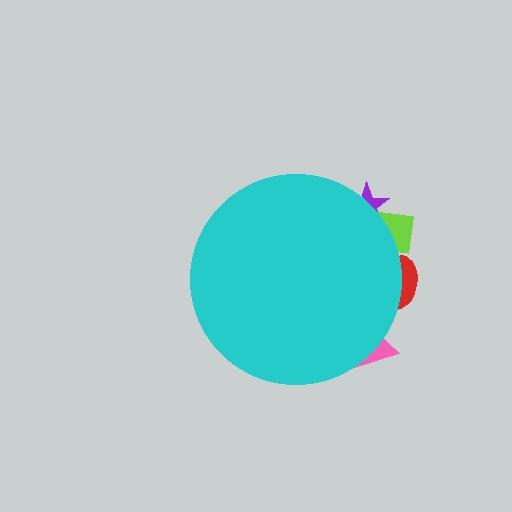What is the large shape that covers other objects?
A cyan circle.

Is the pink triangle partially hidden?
Yes, the pink triangle is partially hidden behind the cyan circle.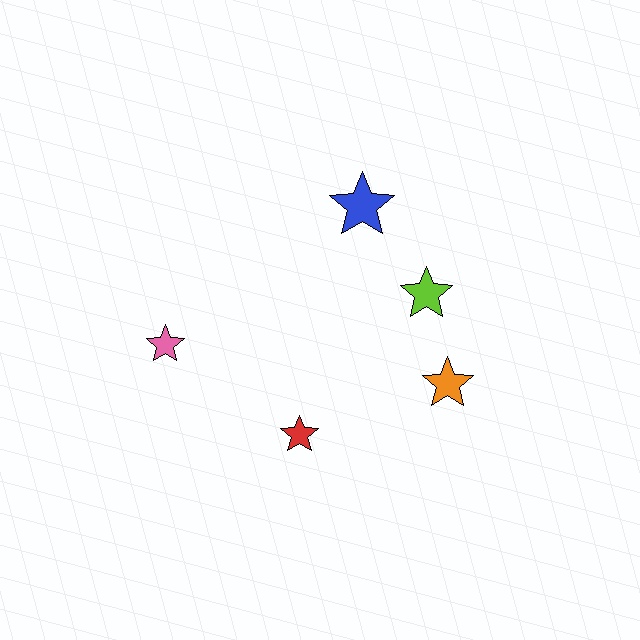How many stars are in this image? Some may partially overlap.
There are 5 stars.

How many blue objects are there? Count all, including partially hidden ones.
There is 1 blue object.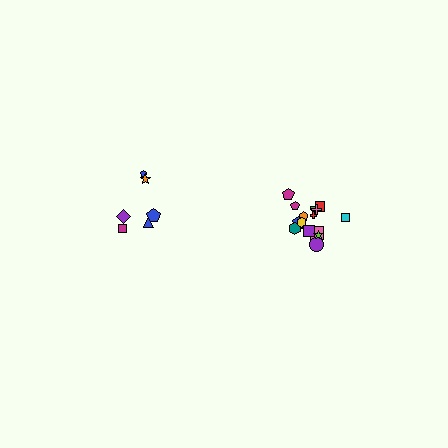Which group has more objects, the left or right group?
The right group.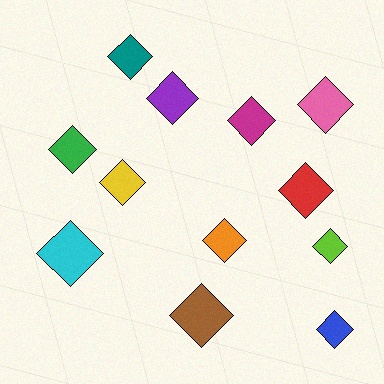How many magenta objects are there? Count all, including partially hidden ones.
There is 1 magenta object.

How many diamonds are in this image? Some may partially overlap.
There are 12 diamonds.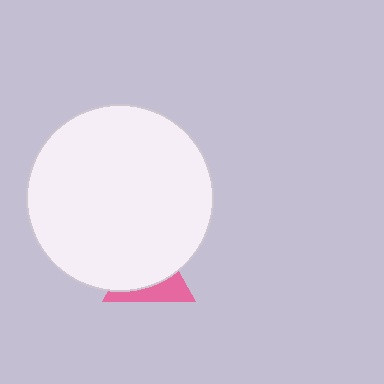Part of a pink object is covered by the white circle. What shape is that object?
It is a triangle.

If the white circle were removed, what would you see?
You would see the complete pink triangle.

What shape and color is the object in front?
The object in front is a white circle.